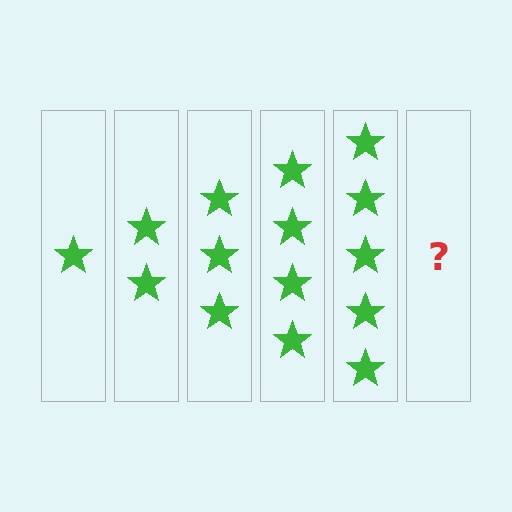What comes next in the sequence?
The next element should be 6 stars.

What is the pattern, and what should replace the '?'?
The pattern is that each step adds one more star. The '?' should be 6 stars.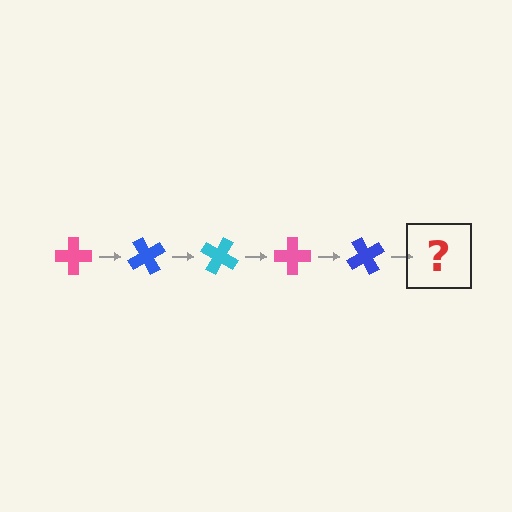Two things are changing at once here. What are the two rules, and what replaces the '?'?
The two rules are that it rotates 60 degrees each step and the color cycles through pink, blue, and cyan. The '?' should be a cyan cross, rotated 300 degrees from the start.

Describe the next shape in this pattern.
It should be a cyan cross, rotated 300 degrees from the start.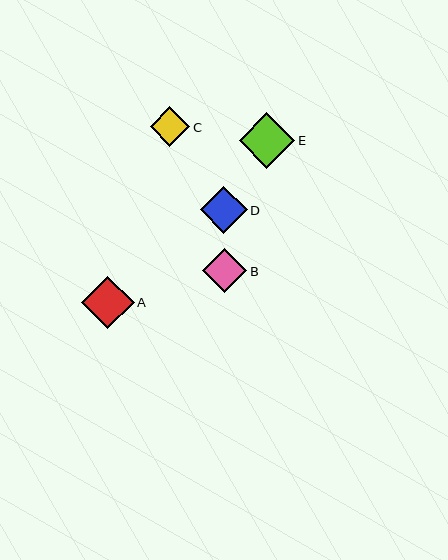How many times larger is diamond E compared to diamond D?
Diamond E is approximately 1.2 times the size of diamond D.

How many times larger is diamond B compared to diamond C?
Diamond B is approximately 1.1 times the size of diamond C.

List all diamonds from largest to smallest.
From largest to smallest: E, A, D, B, C.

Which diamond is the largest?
Diamond E is the largest with a size of approximately 56 pixels.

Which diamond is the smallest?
Diamond C is the smallest with a size of approximately 40 pixels.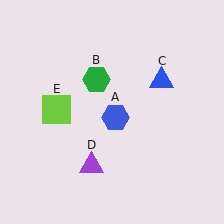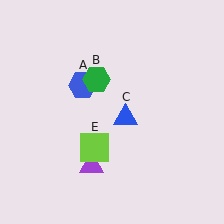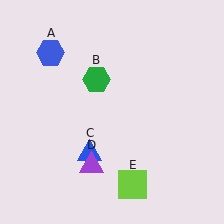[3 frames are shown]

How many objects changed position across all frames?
3 objects changed position: blue hexagon (object A), blue triangle (object C), lime square (object E).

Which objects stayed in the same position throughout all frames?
Green hexagon (object B) and purple triangle (object D) remained stationary.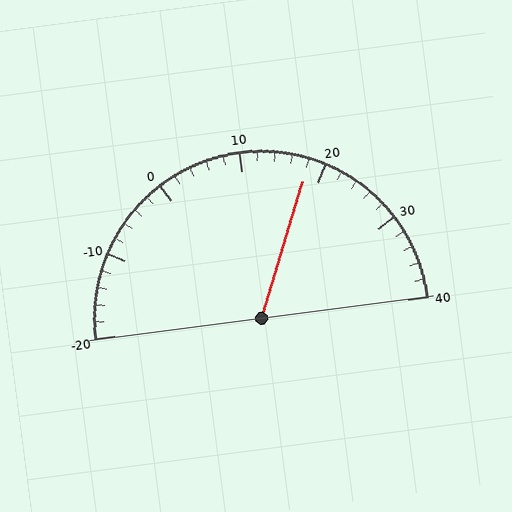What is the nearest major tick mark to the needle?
The nearest major tick mark is 20.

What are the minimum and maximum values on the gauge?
The gauge ranges from -20 to 40.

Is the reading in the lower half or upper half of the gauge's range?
The reading is in the upper half of the range (-20 to 40).